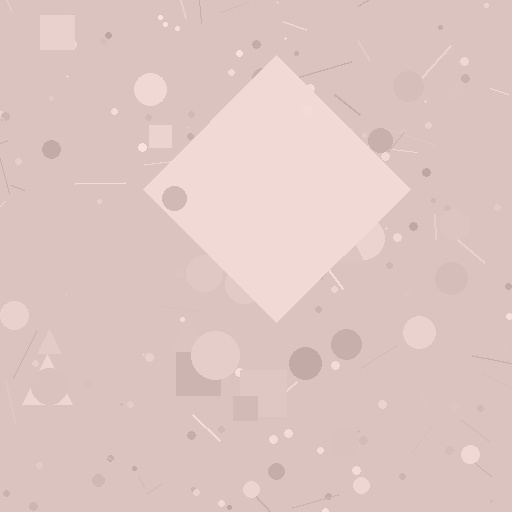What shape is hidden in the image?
A diamond is hidden in the image.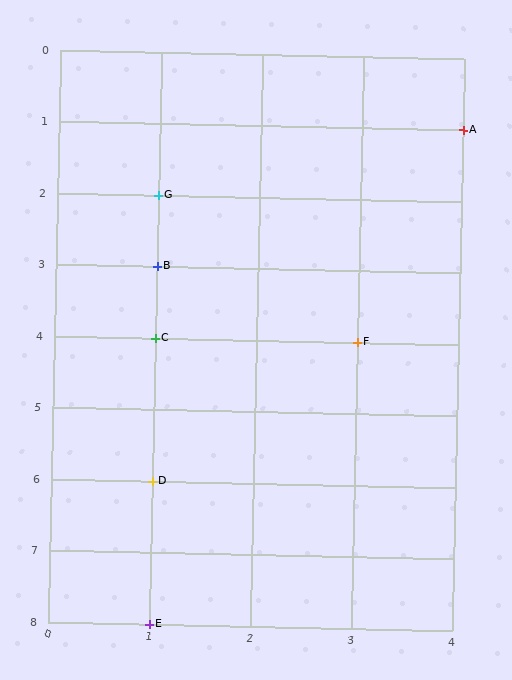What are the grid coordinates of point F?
Point F is at grid coordinates (3, 4).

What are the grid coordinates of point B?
Point B is at grid coordinates (1, 3).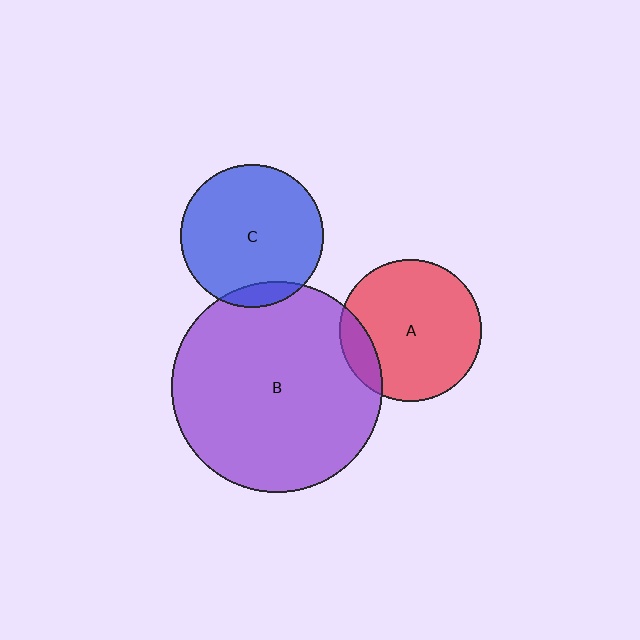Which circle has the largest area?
Circle B (purple).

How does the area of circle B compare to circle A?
Approximately 2.2 times.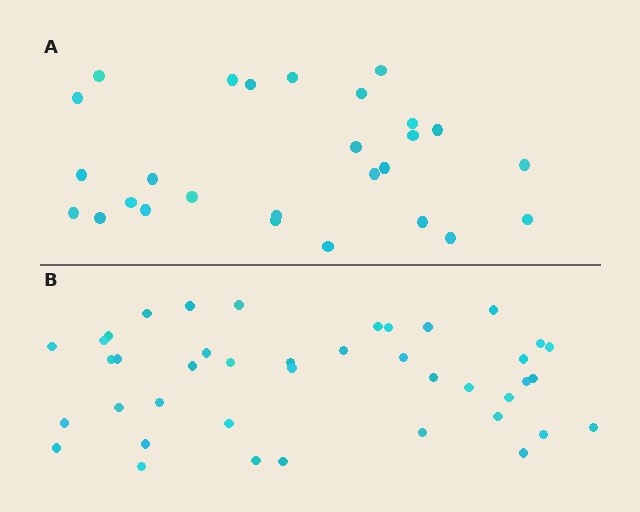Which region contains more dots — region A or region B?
Region B (the bottom region) has more dots.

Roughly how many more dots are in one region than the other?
Region B has approximately 15 more dots than region A.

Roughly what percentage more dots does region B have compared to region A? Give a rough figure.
About 50% more.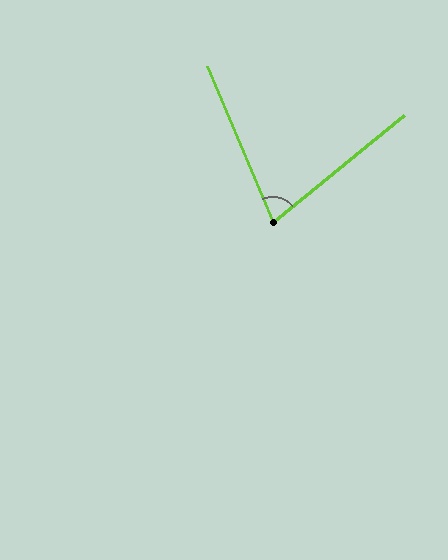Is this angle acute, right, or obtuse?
It is acute.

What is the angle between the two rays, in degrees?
Approximately 73 degrees.